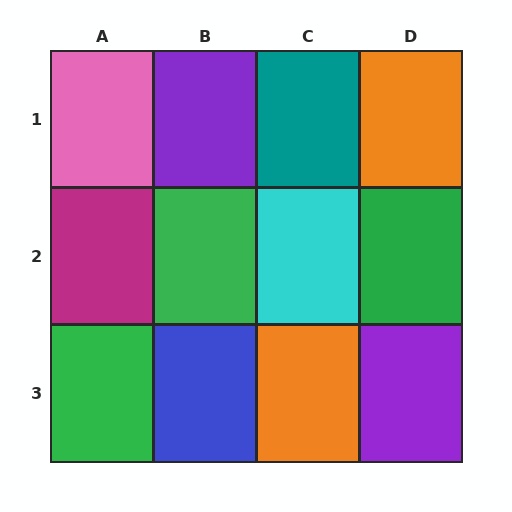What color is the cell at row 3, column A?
Green.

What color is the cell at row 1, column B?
Purple.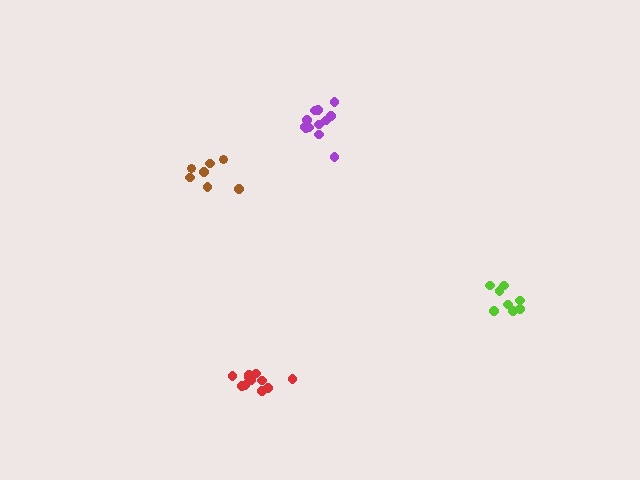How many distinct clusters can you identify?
There are 4 distinct clusters.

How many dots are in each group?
Group 1: 8 dots, Group 2: 11 dots, Group 3: 12 dots, Group 4: 7 dots (38 total).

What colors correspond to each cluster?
The clusters are colored: lime, red, purple, brown.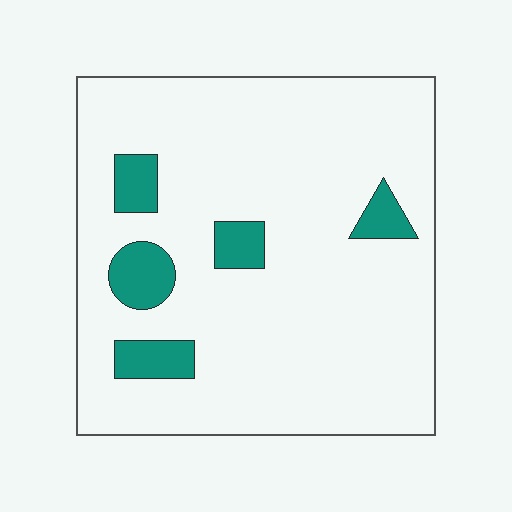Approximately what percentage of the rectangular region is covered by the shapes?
Approximately 10%.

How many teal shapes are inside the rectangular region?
5.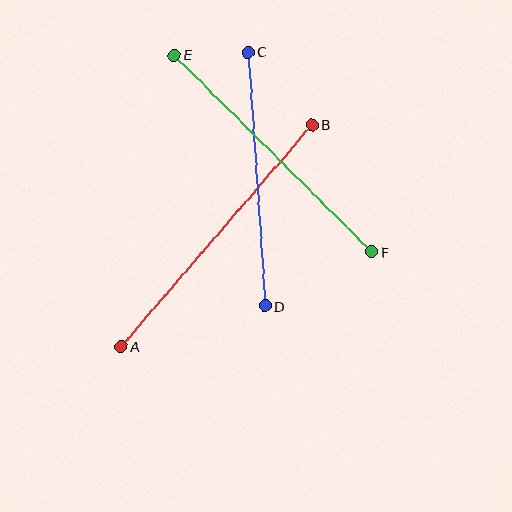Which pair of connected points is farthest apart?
Points A and B are farthest apart.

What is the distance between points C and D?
The distance is approximately 254 pixels.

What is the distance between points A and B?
The distance is approximately 292 pixels.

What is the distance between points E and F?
The distance is approximately 279 pixels.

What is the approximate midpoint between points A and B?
The midpoint is at approximately (216, 236) pixels.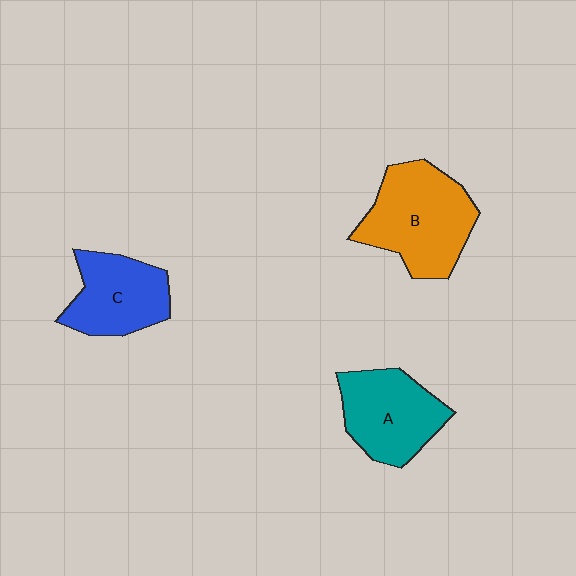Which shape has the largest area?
Shape B (orange).